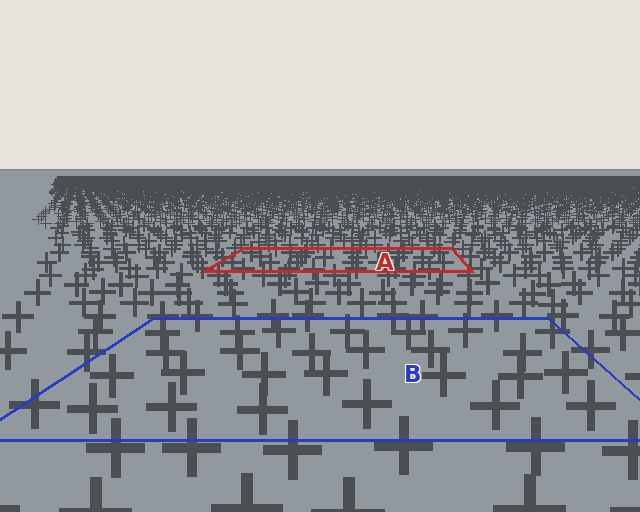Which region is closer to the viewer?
Region B is closer. The texture elements there are larger and more spread out.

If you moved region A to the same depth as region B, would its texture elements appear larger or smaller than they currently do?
They would appear larger. At a closer depth, the same texture elements are projected at a bigger on-screen size.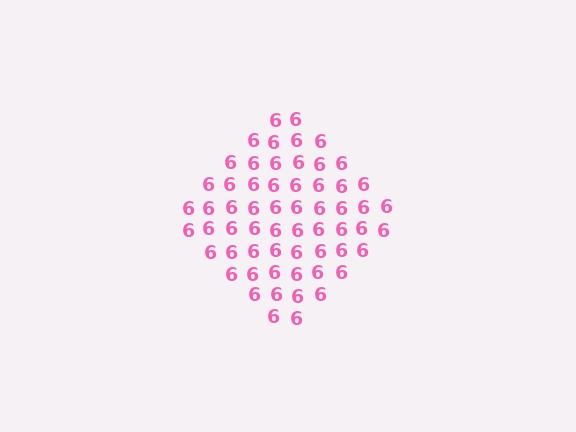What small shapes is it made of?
It is made of small digit 6's.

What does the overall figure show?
The overall figure shows a diamond.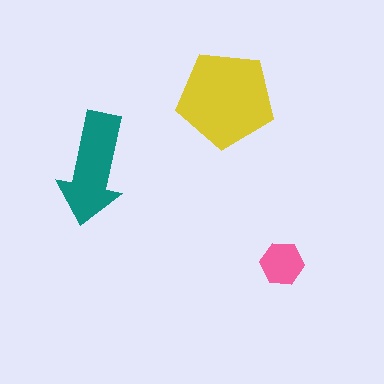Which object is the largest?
The yellow pentagon.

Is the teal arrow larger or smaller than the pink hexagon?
Larger.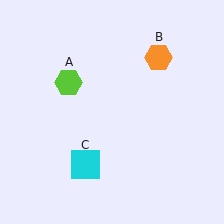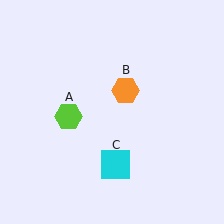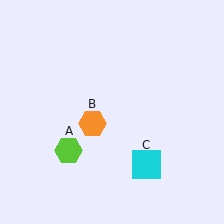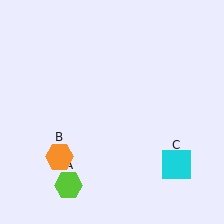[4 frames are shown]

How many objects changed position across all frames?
3 objects changed position: lime hexagon (object A), orange hexagon (object B), cyan square (object C).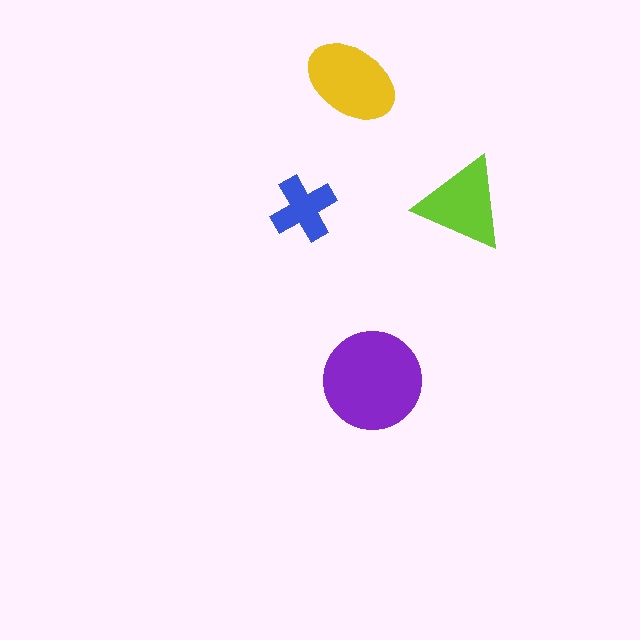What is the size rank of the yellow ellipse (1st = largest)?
2nd.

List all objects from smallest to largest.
The blue cross, the lime triangle, the yellow ellipse, the purple circle.